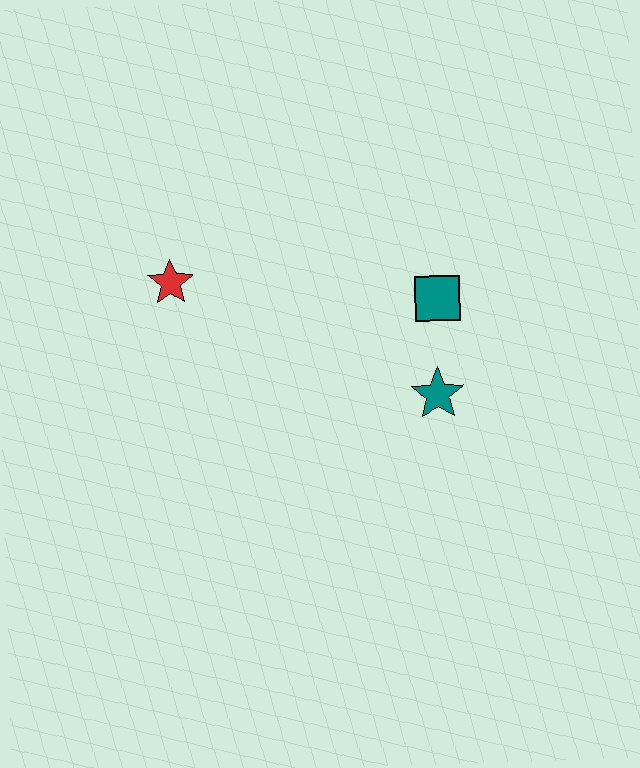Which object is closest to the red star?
The teal square is closest to the red star.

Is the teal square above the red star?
No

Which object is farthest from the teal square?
The red star is farthest from the teal square.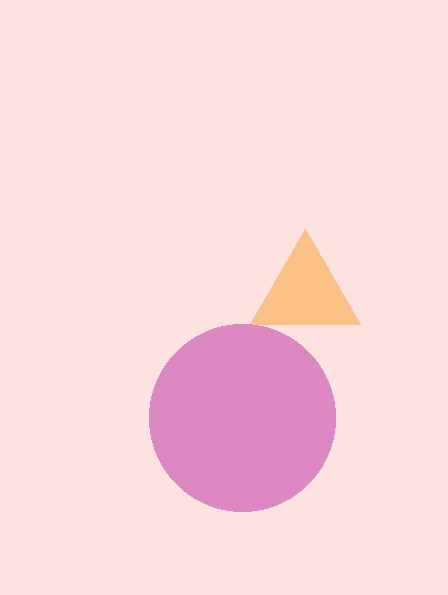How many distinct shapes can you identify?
There are 2 distinct shapes: an orange triangle, a magenta circle.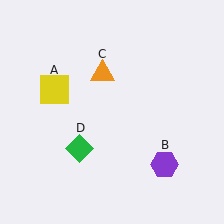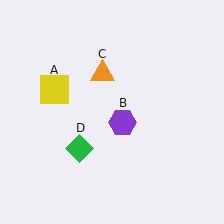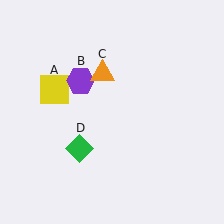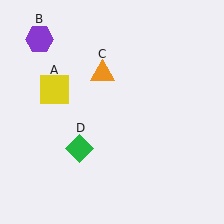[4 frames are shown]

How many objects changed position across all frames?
1 object changed position: purple hexagon (object B).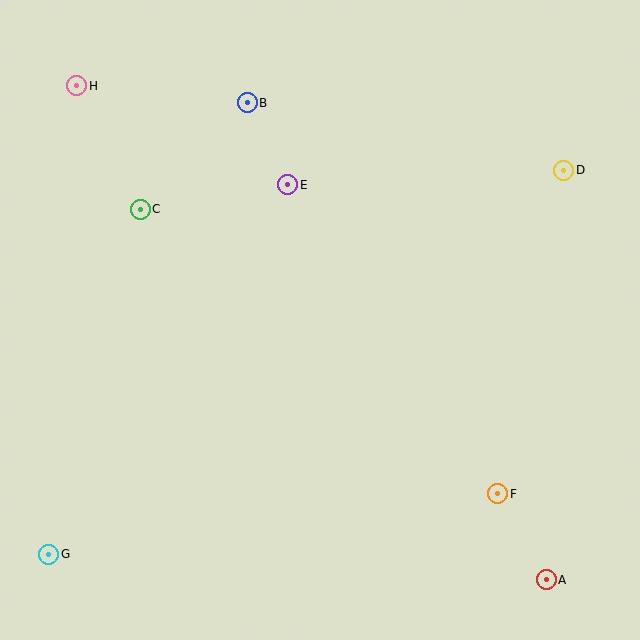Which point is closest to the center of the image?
Point E at (288, 185) is closest to the center.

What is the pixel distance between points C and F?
The distance between C and F is 457 pixels.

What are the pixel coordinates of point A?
Point A is at (546, 580).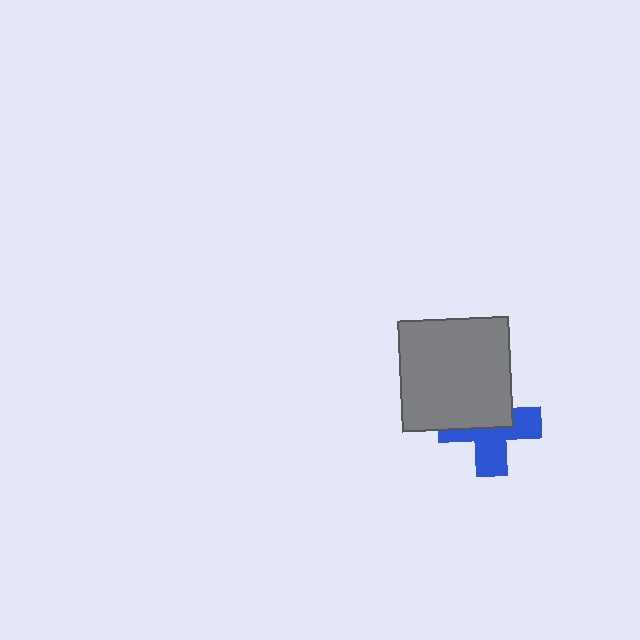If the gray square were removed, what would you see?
You would see the complete blue cross.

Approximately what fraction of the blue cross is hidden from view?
Roughly 47% of the blue cross is hidden behind the gray square.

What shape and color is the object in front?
The object in front is a gray square.